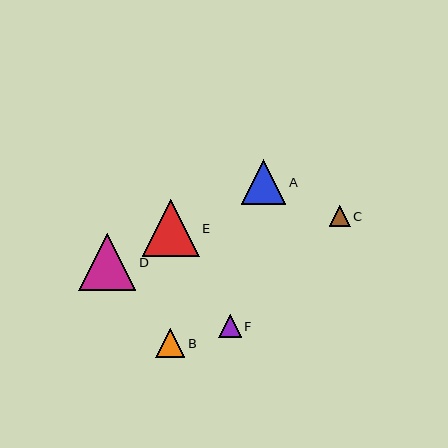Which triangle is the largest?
Triangle E is the largest with a size of approximately 57 pixels.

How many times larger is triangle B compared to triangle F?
Triangle B is approximately 1.3 times the size of triangle F.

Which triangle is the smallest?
Triangle C is the smallest with a size of approximately 21 pixels.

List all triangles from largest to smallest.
From largest to smallest: E, D, A, B, F, C.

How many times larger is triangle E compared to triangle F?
Triangle E is approximately 2.6 times the size of triangle F.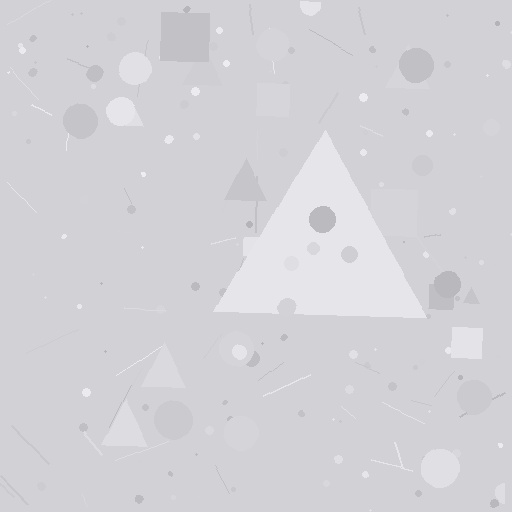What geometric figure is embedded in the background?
A triangle is embedded in the background.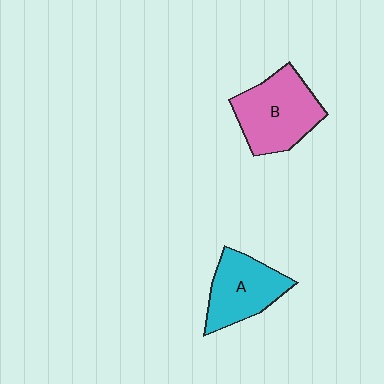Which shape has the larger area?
Shape B (pink).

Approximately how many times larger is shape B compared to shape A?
Approximately 1.2 times.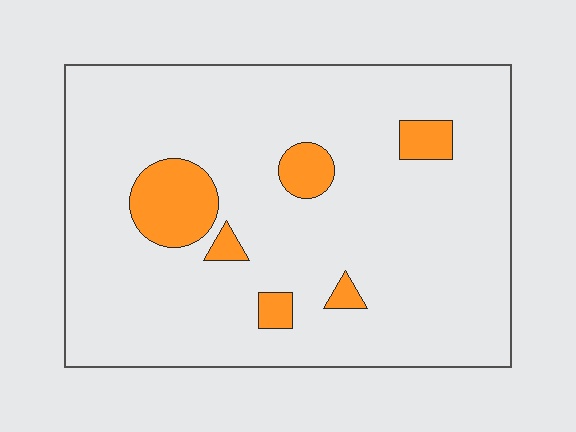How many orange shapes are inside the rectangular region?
6.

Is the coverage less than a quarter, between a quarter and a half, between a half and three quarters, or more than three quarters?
Less than a quarter.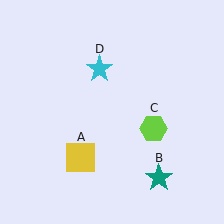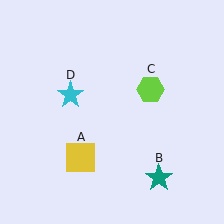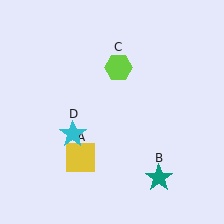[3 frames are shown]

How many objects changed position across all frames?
2 objects changed position: lime hexagon (object C), cyan star (object D).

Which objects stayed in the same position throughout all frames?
Yellow square (object A) and teal star (object B) remained stationary.